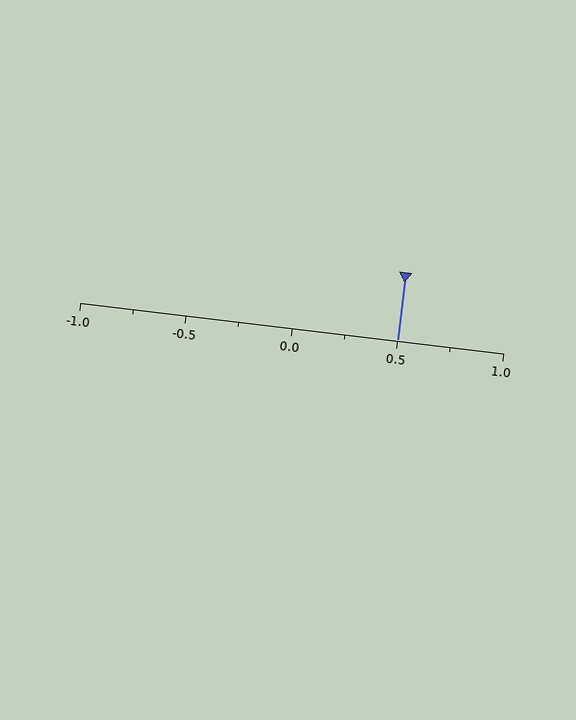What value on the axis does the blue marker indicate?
The marker indicates approximately 0.5.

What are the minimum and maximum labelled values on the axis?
The axis runs from -1.0 to 1.0.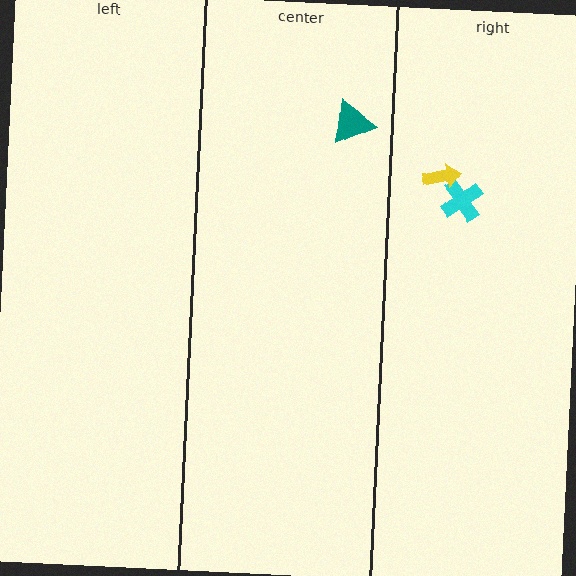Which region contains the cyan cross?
The right region.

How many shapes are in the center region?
1.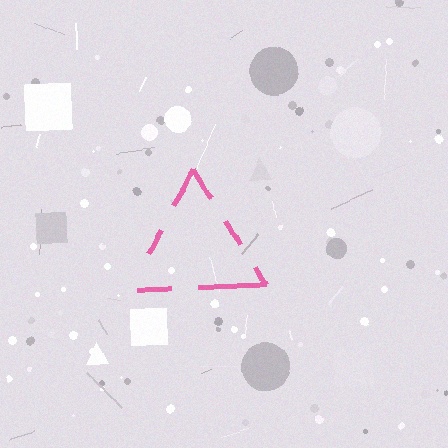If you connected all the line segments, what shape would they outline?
They would outline a triangle.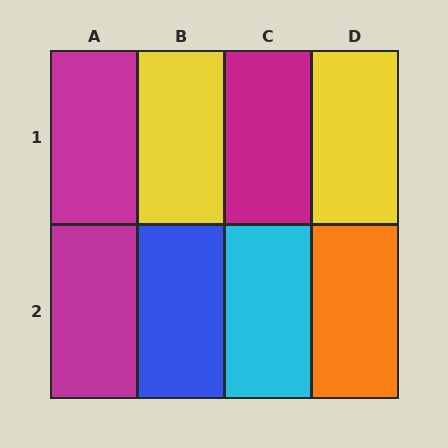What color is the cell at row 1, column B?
Yellow.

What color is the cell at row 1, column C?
Magenta.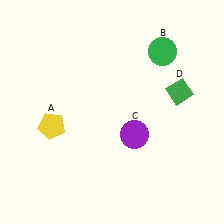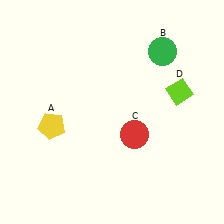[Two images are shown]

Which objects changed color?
C changed from purple to red. D changed from green to lime.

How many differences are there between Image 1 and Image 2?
There are 2 differences between the two images.